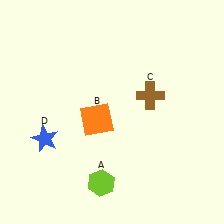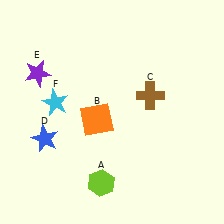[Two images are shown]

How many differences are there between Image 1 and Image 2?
There are 2 differences between the two images.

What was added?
A purple star (E), a cyan star (F) were added in Image 2.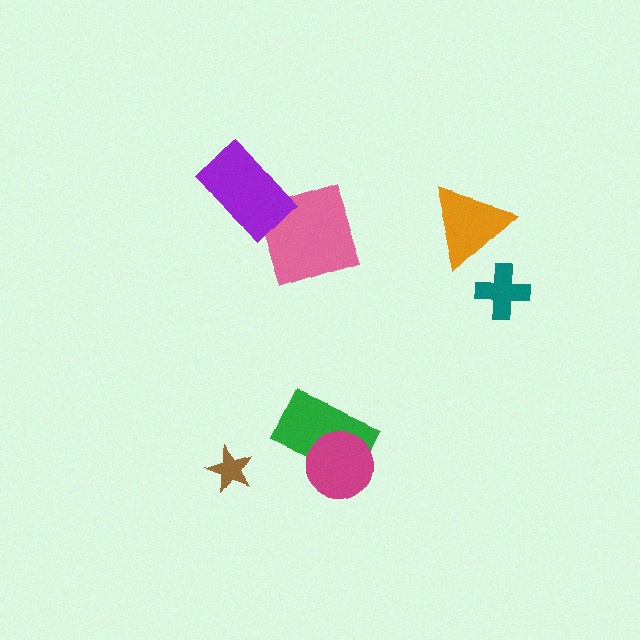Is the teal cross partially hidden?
No, no other shape covers it.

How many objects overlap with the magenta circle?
1 object overlaps with the magenta circle.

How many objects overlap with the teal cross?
0 objects overlap with the teal cross.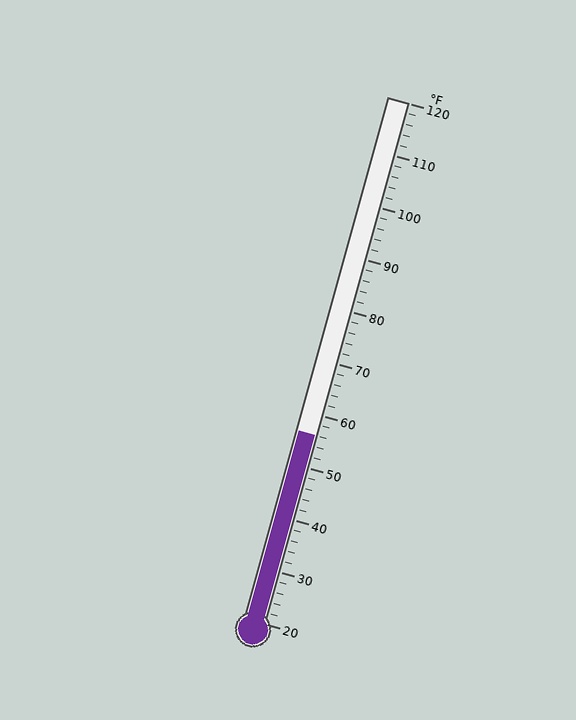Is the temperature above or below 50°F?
The temperature is above 50°F.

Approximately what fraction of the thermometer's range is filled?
The thermometer is filled to approximately 35% of its range.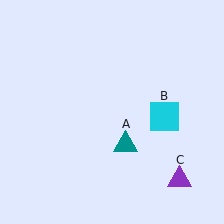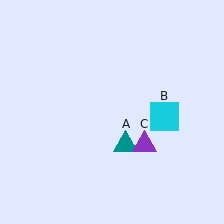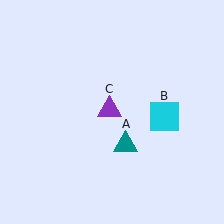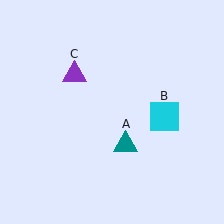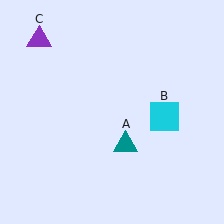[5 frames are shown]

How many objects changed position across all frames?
1 object changed position: purple triangle (object C).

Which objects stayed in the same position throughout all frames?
Teal triangle (object A) and cyan square (object B) remained stationary.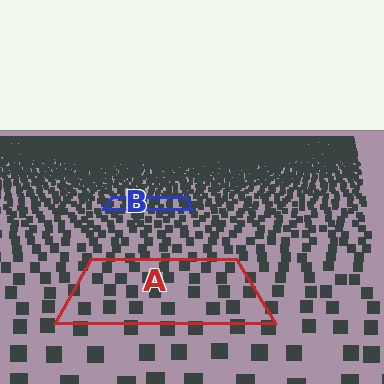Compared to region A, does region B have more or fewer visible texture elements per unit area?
Region B has more texture elements per unit area — they are packed more densely because it is farther away.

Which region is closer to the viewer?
Region A is closer. The texture elements there are larger and more spread out.